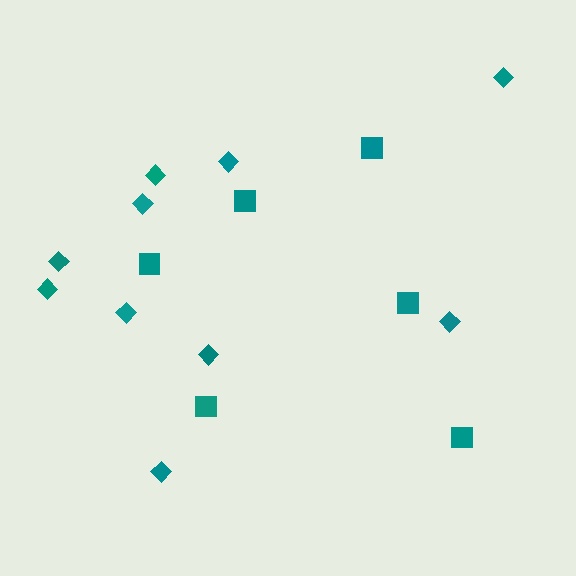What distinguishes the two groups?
There are 2 groups: one group of diamonds (10) and one group of squares (6).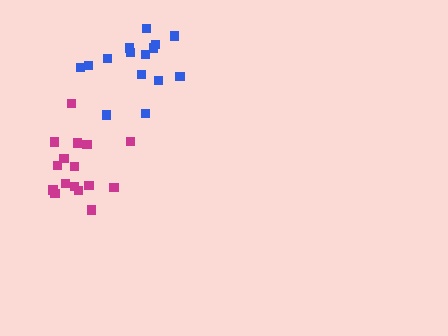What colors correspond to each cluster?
The clusters are colored: blue, magenta.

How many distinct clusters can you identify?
There are 2 distinct clusters.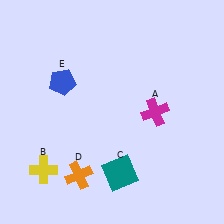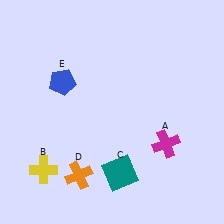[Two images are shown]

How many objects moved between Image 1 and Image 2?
1 object moved between the two images.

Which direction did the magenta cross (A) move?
The magenta cross (A) moved down.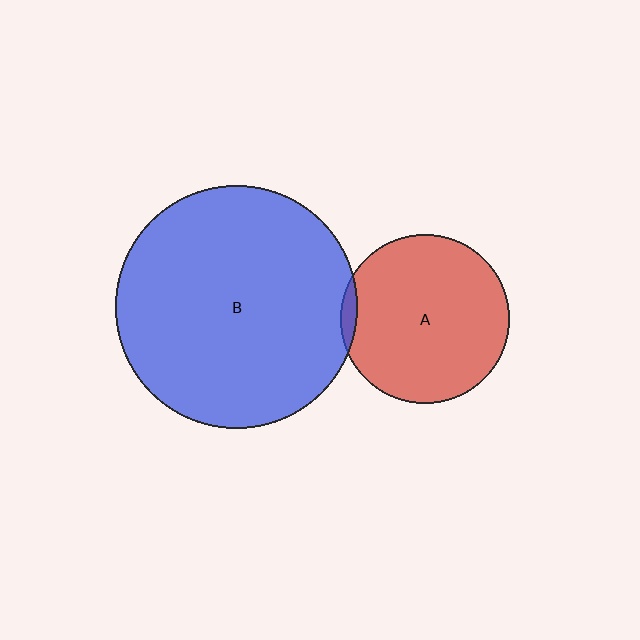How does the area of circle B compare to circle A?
Approximately 2.1 times.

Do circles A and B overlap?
Yes.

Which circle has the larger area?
Circle B (blue).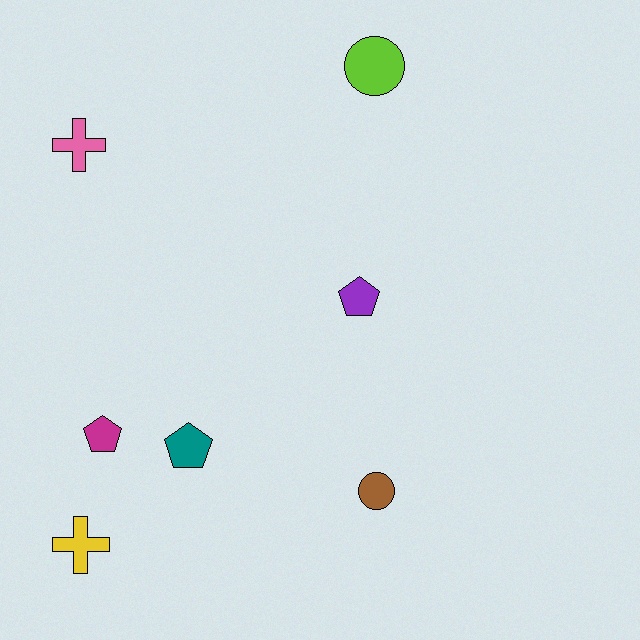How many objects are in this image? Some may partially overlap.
There are 7 objects.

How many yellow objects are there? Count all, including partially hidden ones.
There is 1 yellow object.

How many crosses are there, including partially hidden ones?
There are 2 crosses.